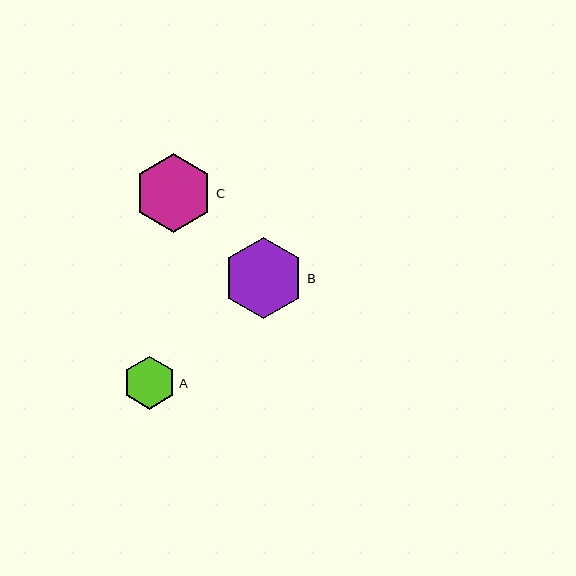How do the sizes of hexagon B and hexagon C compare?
Hexagon B and hexagon C are approximately the same size.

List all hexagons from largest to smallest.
From largest to smallest: B, C, A.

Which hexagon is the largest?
Hexagon B is the largest with a size of approximately 81 pixels.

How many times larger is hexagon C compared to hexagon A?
Hexagon C is approximately 1.5 times the size of hexagon A.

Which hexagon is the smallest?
Hexagon A is the smallest with a size of approximately 53 pixels.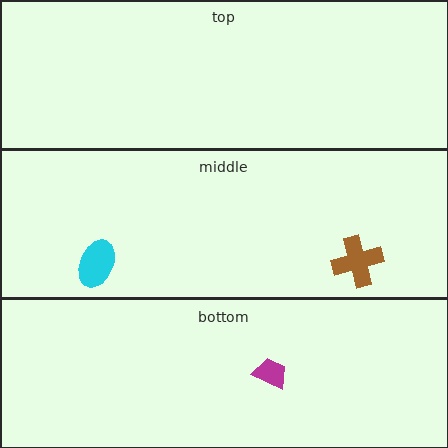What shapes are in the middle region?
The brown cross, the cyan ellipse.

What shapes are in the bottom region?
The magenta trapezoid.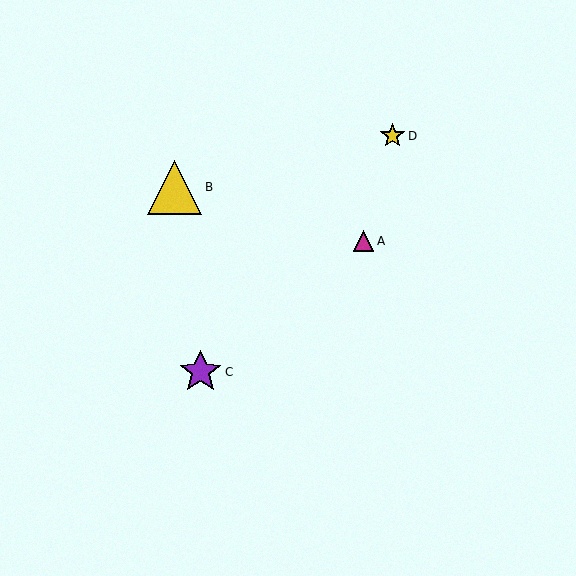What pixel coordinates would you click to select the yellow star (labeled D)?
Click at (393, 136) to select the yellow star D.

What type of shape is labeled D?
Shape D is a yellow star.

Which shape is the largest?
The yellow triangle (labeled B) is the largest.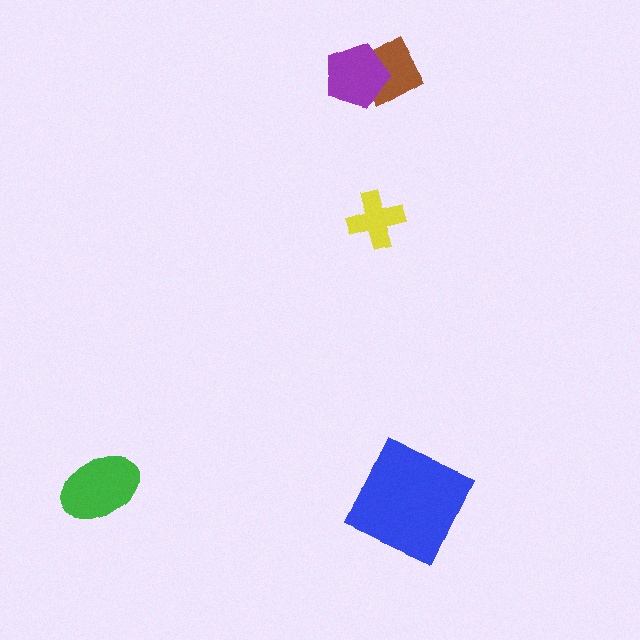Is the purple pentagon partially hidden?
No, no other shape covers it.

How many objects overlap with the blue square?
0 objects overlap with the blue square.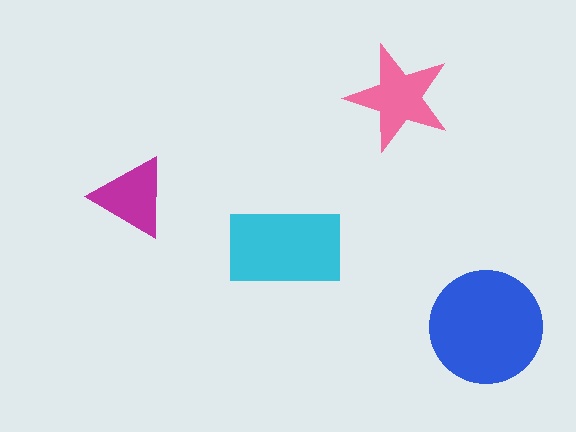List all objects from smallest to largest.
The magenta triangle, the pink star, the cyan rectangle, the blue circle.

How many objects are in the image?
There are 4 objects in the image.